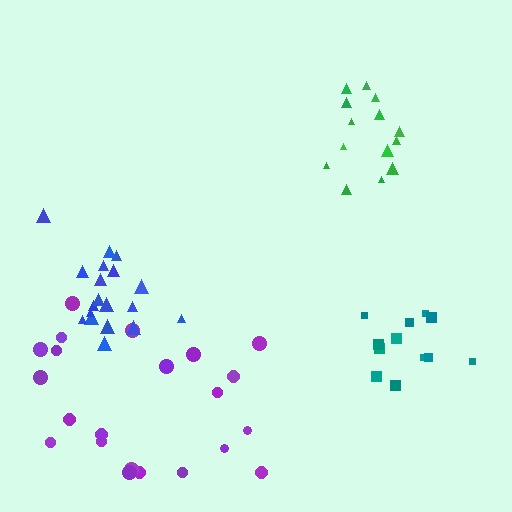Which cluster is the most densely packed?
Blue.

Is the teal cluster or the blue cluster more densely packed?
Blue.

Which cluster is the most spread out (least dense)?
Purple.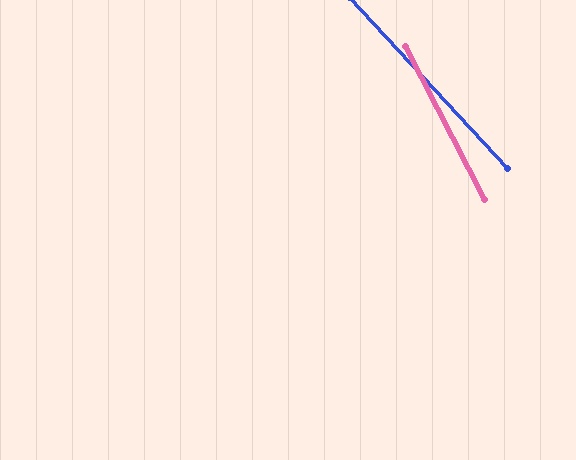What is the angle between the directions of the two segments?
Approximately 15 degrees.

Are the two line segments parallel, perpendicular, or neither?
Neither parallel nor perpendicular — they differ by about 15°.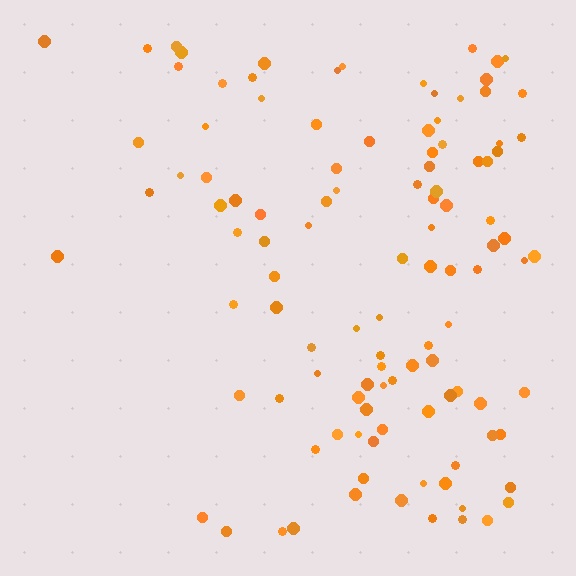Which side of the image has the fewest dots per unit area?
The left.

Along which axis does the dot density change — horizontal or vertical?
Horizontal.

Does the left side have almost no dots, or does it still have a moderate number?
Still a moderate number, just noticeably fewer than the right.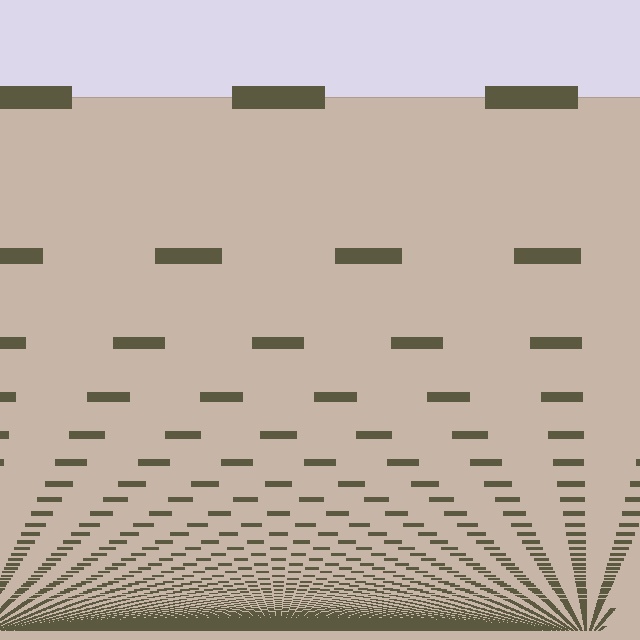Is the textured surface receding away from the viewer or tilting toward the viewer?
The surface appears to tilt toward the viewer. Texture elements get larger and sparser toward the top.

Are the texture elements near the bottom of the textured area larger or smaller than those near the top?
Smaller. The gradient is inverted — elements near the bottom are smaller and denser.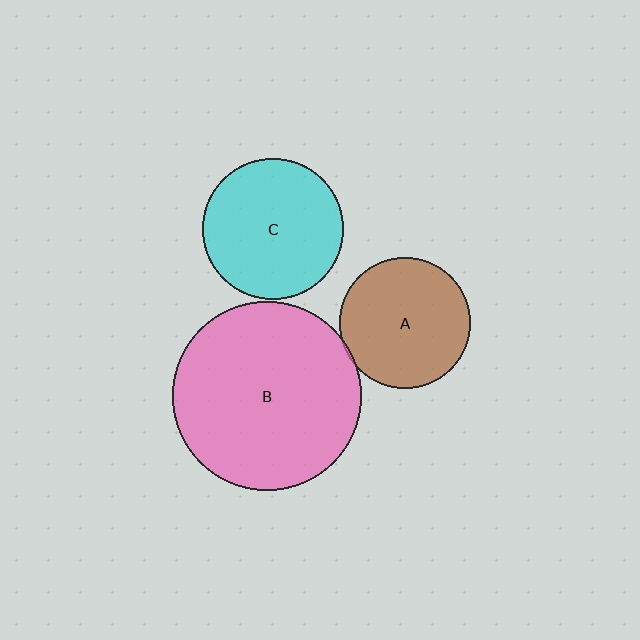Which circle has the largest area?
Circle B (pink).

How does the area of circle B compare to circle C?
Approximately 1.8 times.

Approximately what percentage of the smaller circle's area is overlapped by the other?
Approximately 5%.